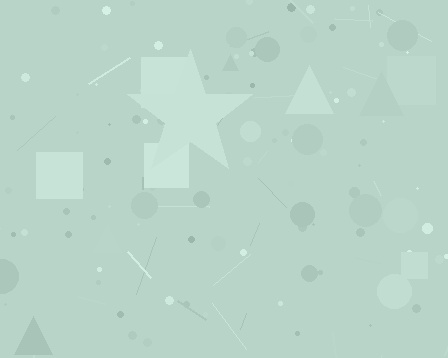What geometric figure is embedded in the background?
A star is embedded in the background.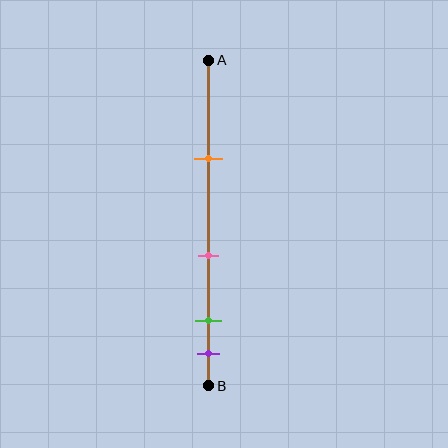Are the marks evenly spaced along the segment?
No, the marks are not evenly spaced.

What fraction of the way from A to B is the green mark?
The green mark is approximately 80% (0.8) of the way from A to B.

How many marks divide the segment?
There are 4 marks dividing the segment.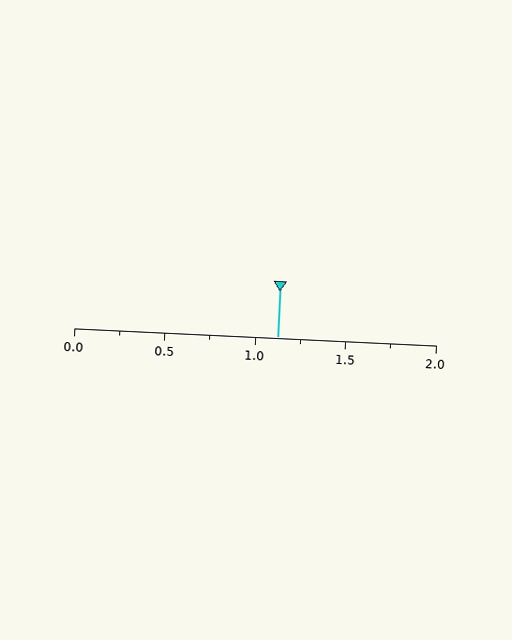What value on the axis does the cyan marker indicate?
The marker indicates approximately 1.12.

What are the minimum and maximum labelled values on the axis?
The axis runs from 0.0 to 2.0.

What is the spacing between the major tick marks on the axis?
The major ticks are spaced 0.5 apart.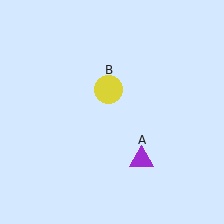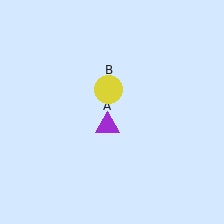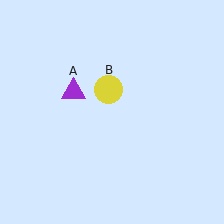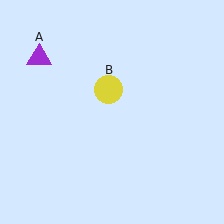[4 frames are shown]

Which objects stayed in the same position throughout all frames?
Yellow circle (object B) remained stationary.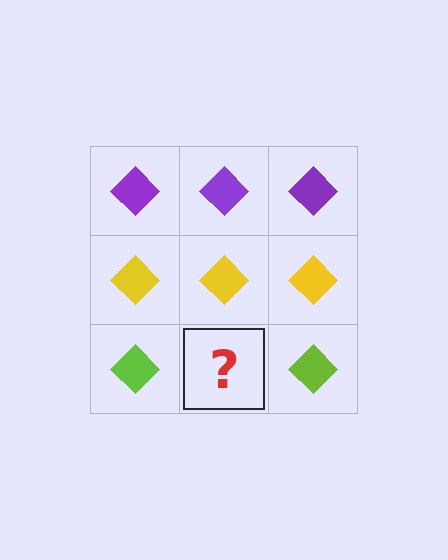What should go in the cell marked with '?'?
The missing cell should contain a lime diamond.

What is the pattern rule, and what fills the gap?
The rule is that each row has a consistent color. The gap should be filled with a lime diamond.